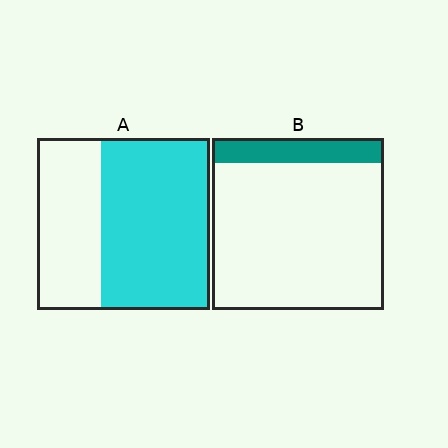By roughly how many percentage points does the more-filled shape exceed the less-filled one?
By roughly 50 percentage points (A over B).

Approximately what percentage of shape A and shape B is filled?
A is approximately 65% and B is approximately 15%.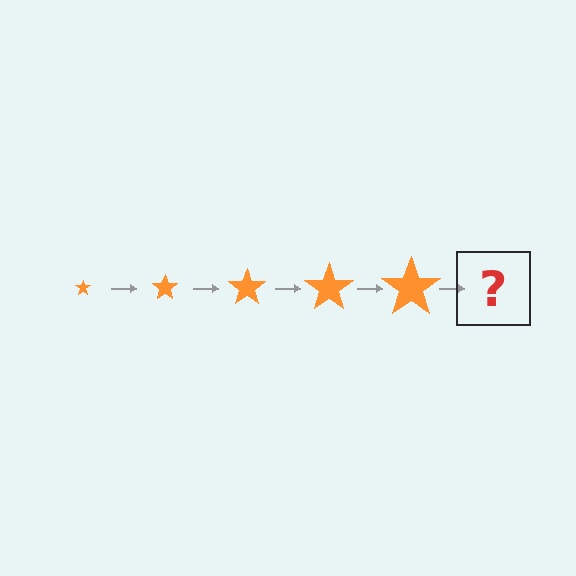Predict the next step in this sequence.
The next step is an orange star, larger than the previous one.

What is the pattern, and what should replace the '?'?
The pattern is that the star gets progressively larger each step. The '?' should be an orange star, larger than the previous one.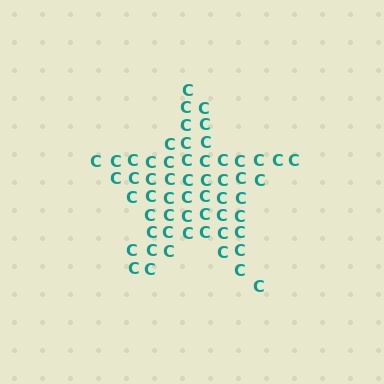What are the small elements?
The small elements are letter C's.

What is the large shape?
The large shape is a star.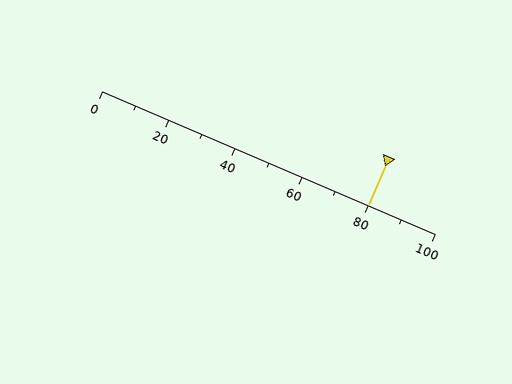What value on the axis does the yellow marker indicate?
The marker indicates approximately 80.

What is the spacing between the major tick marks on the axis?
The major ticks are spaced 20 apart.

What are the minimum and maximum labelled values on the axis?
The axis runs from 0 to 100.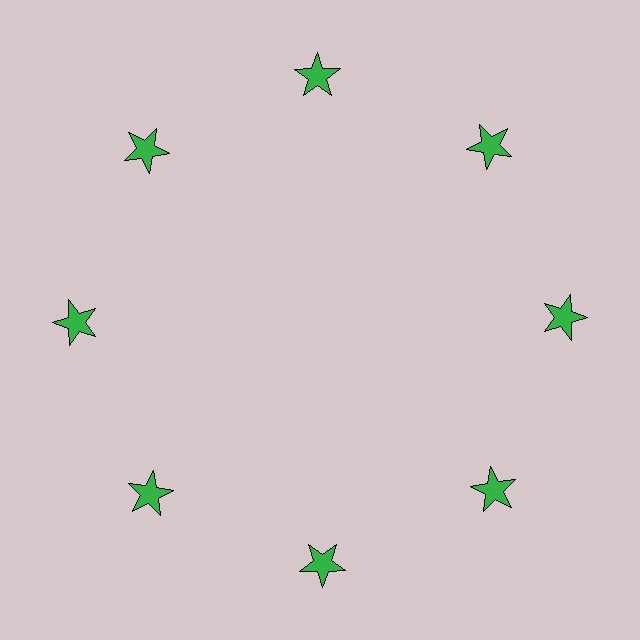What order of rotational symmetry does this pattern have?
This pattern has 8-fold rotational symmetry.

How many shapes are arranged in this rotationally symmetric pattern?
There are 8 shapes, arranged in 8 groups of 1.